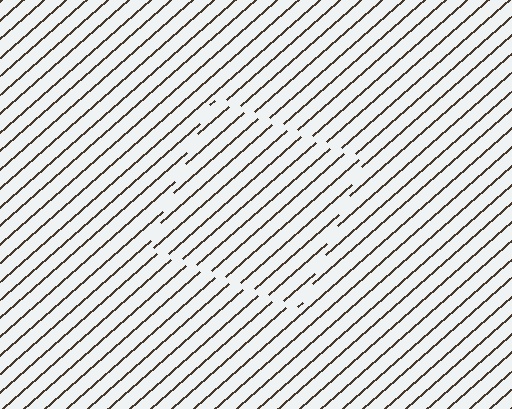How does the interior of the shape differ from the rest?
The interior of the shape contains the same grating, shifted by half a period — the contour is defined by the phase discontinuity where line-ends from the inner and outer gratings abut.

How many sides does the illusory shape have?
4 sides — the line-ends trace a square.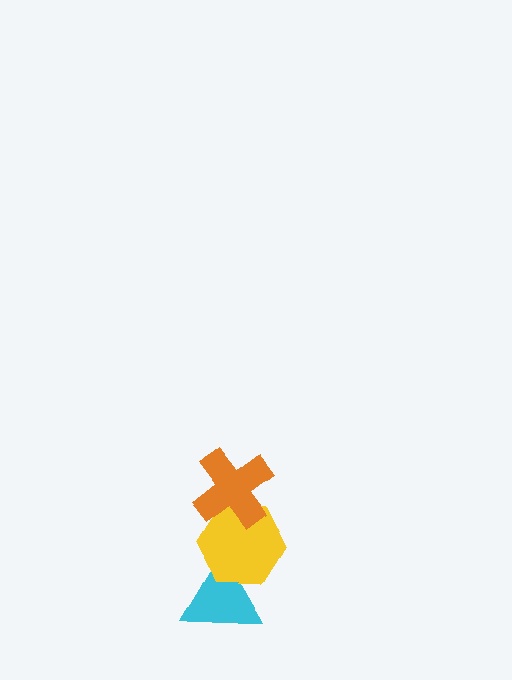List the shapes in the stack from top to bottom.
From top to bottom: the orange cross, the yellow hexagon, the cyan triangle.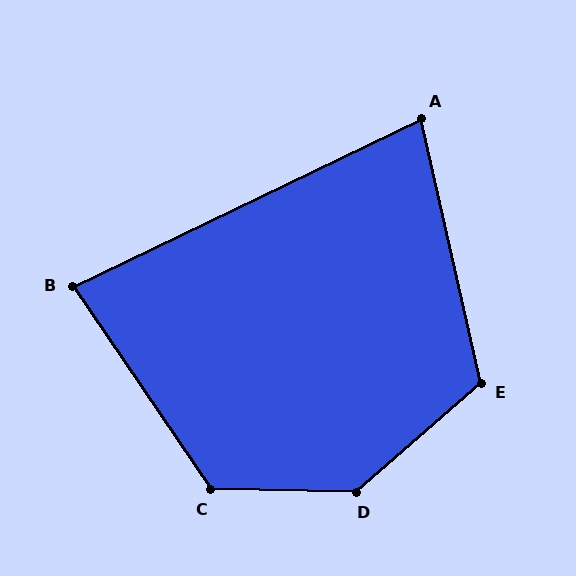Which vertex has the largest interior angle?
D, at approximately 138 degrees.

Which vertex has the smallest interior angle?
A, at approximately 77 degrees.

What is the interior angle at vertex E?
Approximately 118 degrees (obtuse).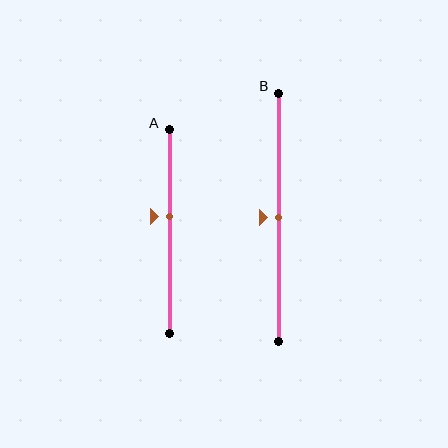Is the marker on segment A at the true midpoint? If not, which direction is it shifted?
No, the marker on segment A is shifted upward by about 7% of the segment length.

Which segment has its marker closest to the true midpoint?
Segment B has its marker closest to the true midpoint.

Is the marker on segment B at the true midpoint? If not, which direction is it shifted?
Yes, the marker on segment B is at the true midpoint.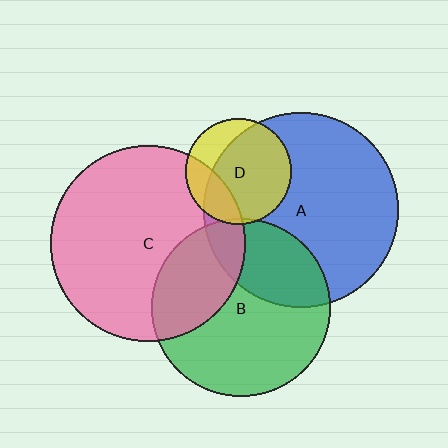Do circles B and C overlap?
Yes.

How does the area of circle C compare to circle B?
Approximately 1.2 times.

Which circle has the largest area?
Circle C (pink).